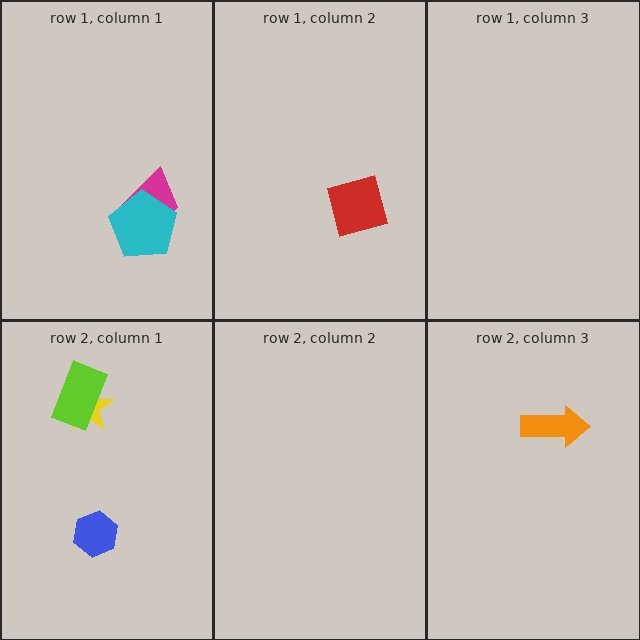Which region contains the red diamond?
The row 1, column 2 region.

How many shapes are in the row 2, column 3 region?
1.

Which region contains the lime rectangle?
The row 2, column 1 region.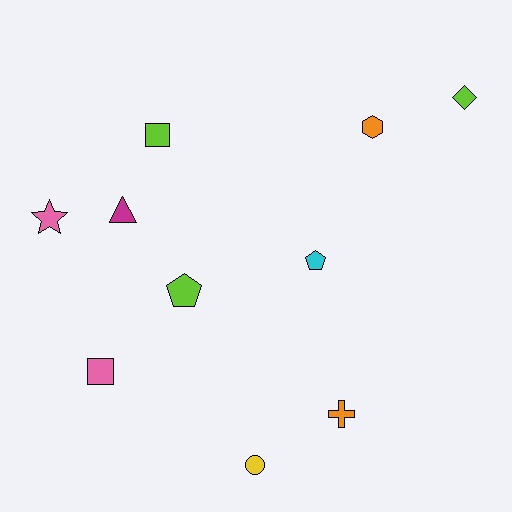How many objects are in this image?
There are 10 objects.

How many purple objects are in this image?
There are no purple objects.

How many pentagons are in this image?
There are 2 pentagons.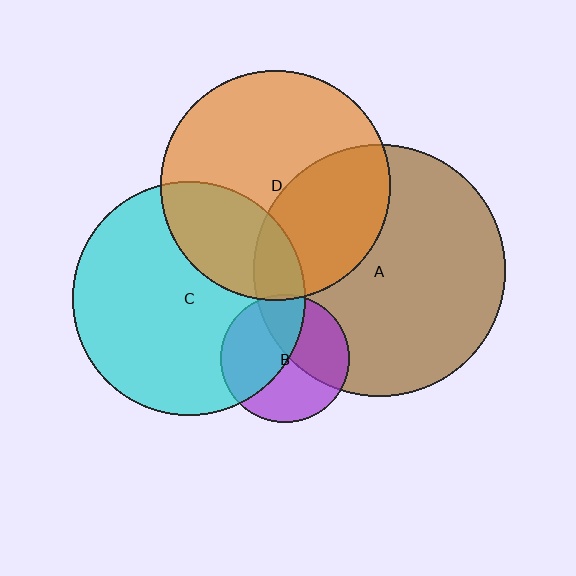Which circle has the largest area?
Circle A (brown).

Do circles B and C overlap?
Yes.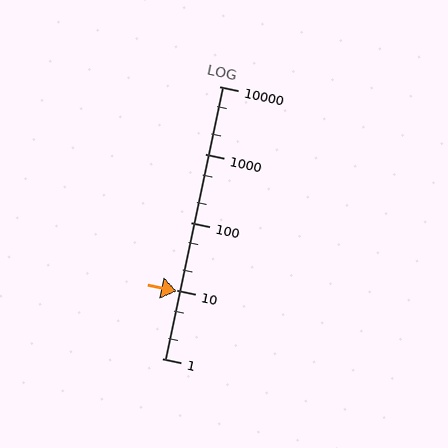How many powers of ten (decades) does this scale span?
The scale spans 4 decades, from 1 to 10000.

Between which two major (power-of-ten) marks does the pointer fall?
The pointer is between 1 and 10.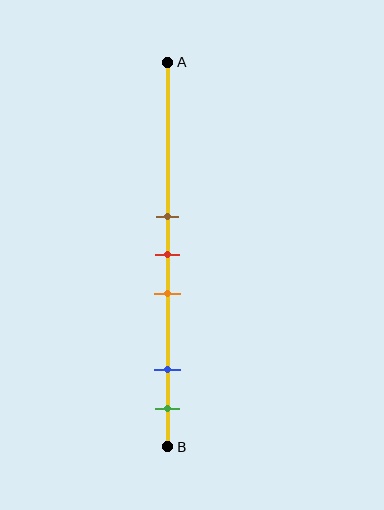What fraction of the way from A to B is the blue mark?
The blue mark is approximately 80% (0.8) of the way from A to B.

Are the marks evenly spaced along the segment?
No, the marks are not evenly spaced.